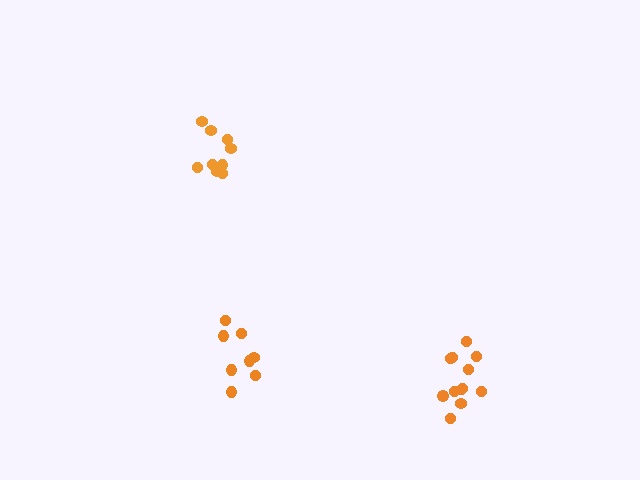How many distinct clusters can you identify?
There are 3 distinct clusters.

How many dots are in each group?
Group 1: 8 dots, Group 2: 9 dots, Group 3: 12 dots (29 total).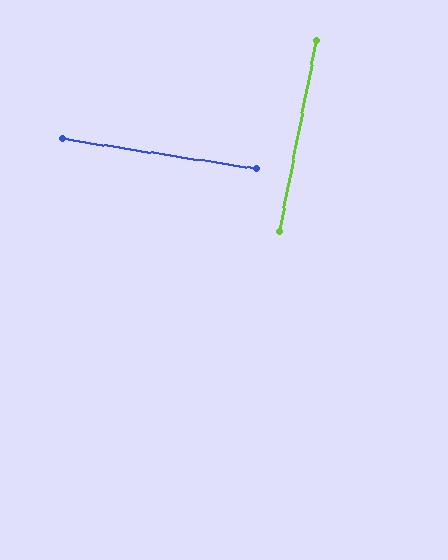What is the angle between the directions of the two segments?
Approximately 88 degrees.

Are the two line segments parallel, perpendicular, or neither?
Perpendicular — they meet at approximately 88°.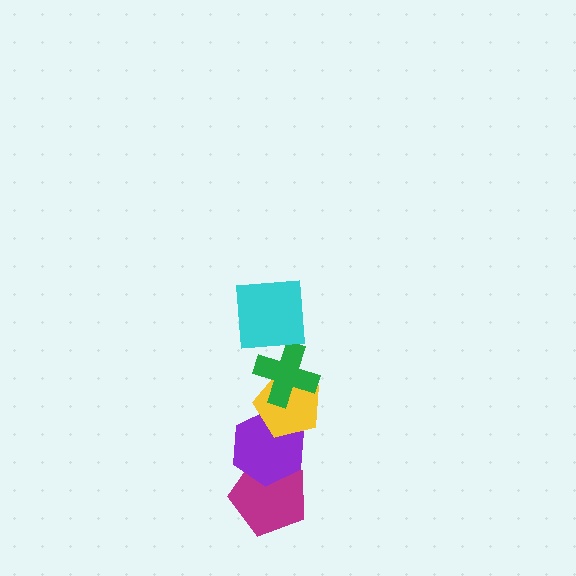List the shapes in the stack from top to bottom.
From top to bottom: the cyan square, the green cross, the yellow pentagon, the purple hexagon, the magenta pentagon.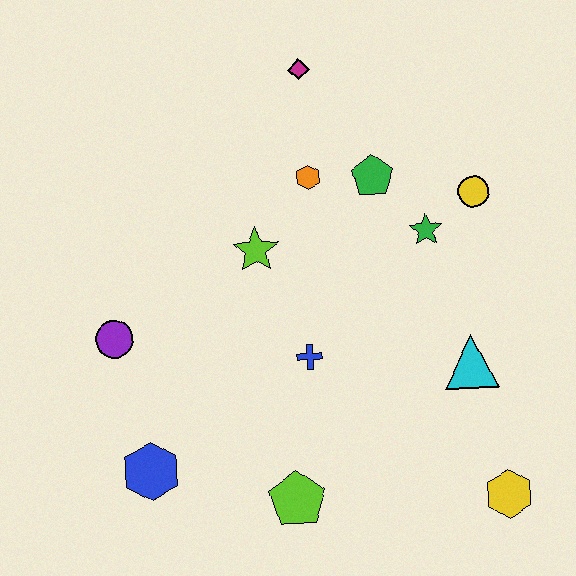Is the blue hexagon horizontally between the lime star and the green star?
No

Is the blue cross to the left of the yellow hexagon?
Yes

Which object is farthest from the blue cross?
The magenta diamond is farthest from the blue cross.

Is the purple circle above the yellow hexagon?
Yes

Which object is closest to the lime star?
The orange hexagon is closest to the lime star.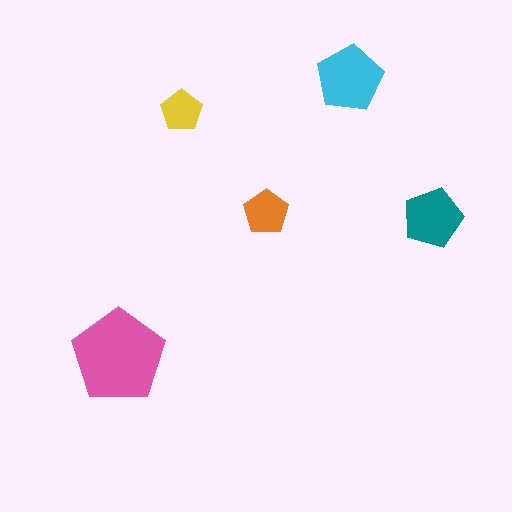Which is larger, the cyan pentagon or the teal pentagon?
The cyan one.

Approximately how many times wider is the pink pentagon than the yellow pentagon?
About 2 times wider.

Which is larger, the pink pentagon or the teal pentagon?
The pink one.